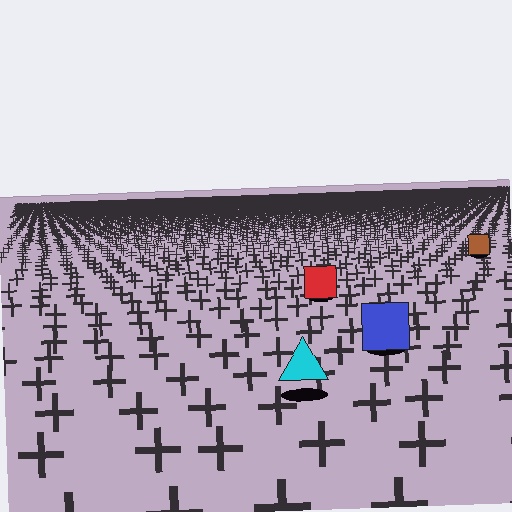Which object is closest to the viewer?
The cyan triangle is closest. The texture marks near it are larger and more spread out.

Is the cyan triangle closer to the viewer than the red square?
Yes. The cyan triangle is closer — you can tell from the texture gradient: the ground texture is coarser near it.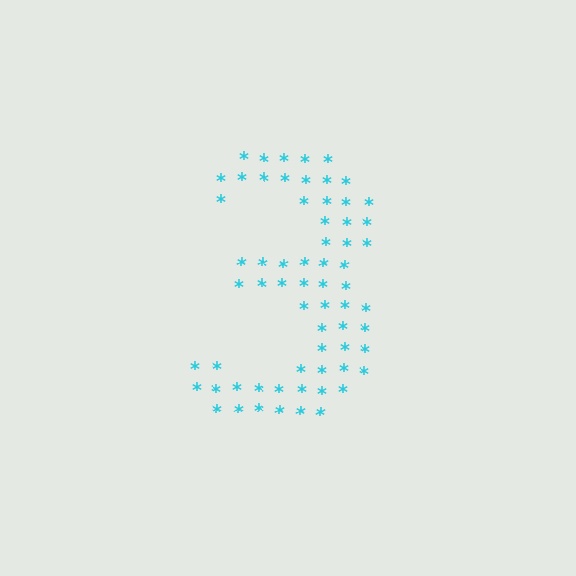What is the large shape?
The large shape is the digit 3.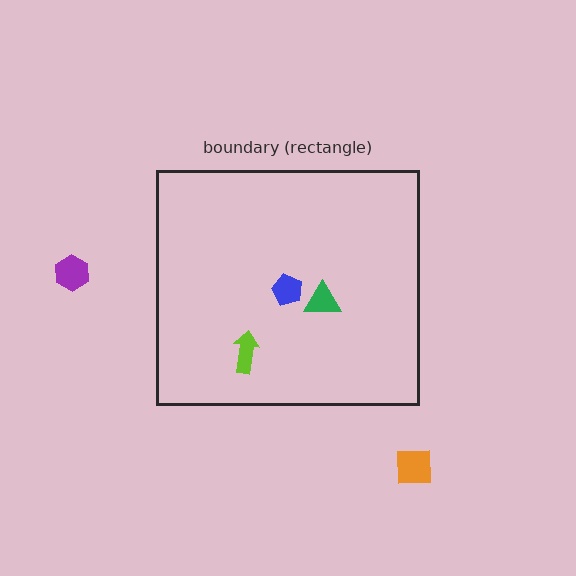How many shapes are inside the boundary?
3 inside, 2 outside.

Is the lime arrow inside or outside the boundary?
Inside.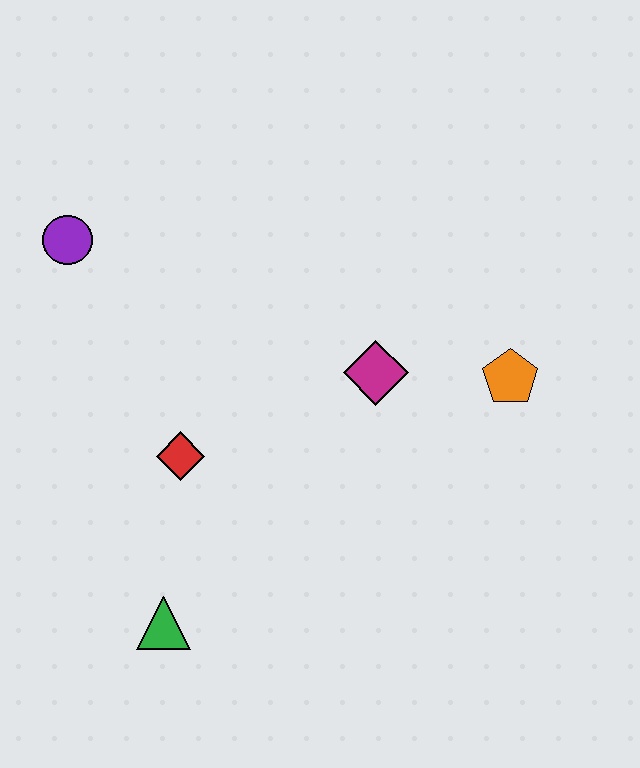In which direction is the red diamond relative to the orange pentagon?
The red diamond is to the left of the orange pentagon.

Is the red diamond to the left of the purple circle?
No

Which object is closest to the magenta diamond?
The orange pentagon is closest to the magenta diamond.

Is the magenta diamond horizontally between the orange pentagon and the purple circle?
Yes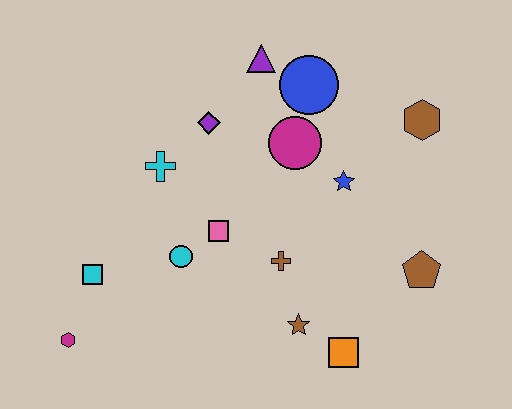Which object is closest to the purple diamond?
The cyan cross is closest to the purple diamond.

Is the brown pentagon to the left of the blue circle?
No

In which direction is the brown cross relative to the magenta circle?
The brown cross is below the magenta circle.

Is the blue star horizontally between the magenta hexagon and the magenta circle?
No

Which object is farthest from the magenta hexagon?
The brown hexagon is farthest from the magenta hexagon.